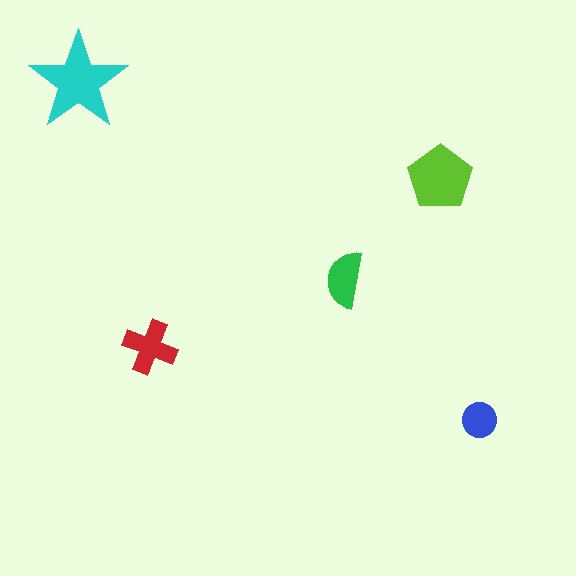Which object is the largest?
The cyan star.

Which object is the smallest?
The blue circle.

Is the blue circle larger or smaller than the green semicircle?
Smaller.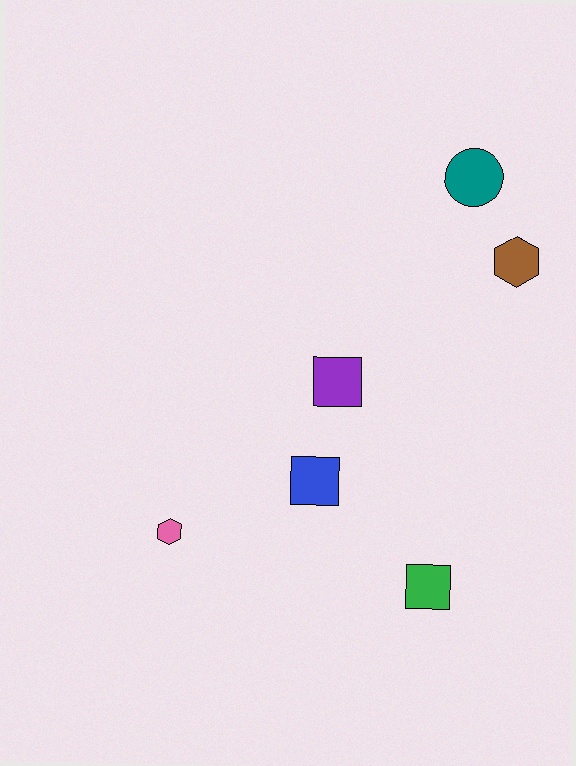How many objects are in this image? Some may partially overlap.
There are 6 objects.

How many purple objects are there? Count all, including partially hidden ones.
There is 1 purple object.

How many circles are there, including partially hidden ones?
There is 1 circle.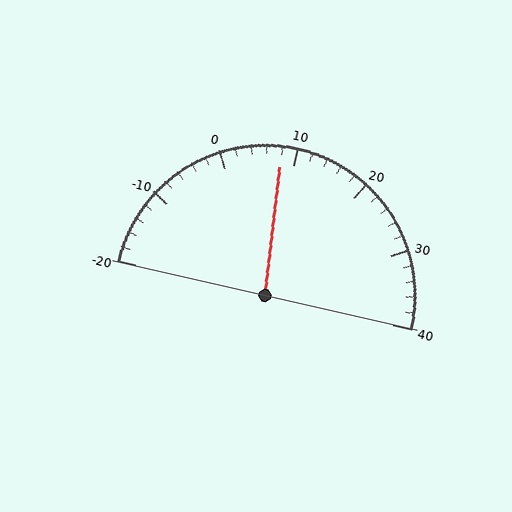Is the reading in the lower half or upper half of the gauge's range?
The reading is in the lower half of the range (-20 to 40).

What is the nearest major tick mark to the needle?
The nearest major tick mark is 10.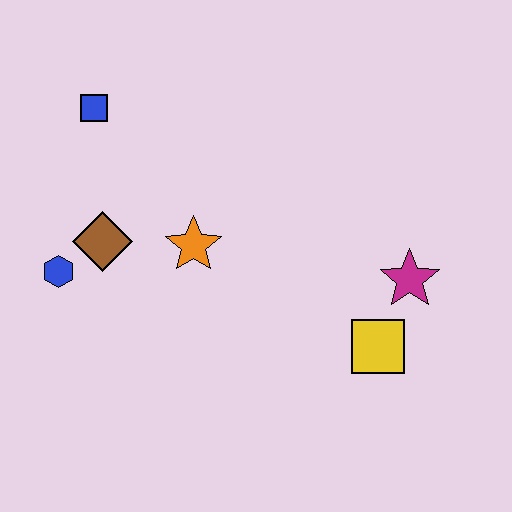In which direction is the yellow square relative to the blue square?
The yellow square is to the right of the blue square.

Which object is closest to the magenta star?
The yellow square is closest to the magenta star.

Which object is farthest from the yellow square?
The blue square is farthest from the yellow square.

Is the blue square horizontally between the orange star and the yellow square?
No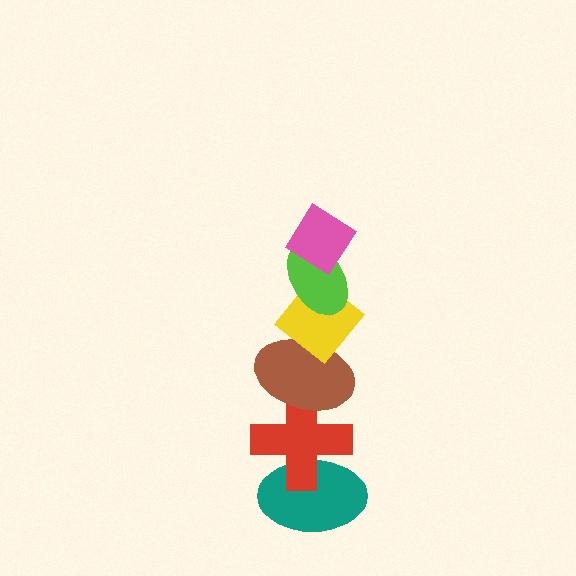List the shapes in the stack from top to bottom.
From top to bottom: the pink diamond, the lime ellipse, the yellow diamond, the brown ellipse, the red cross, the teal ellipse.